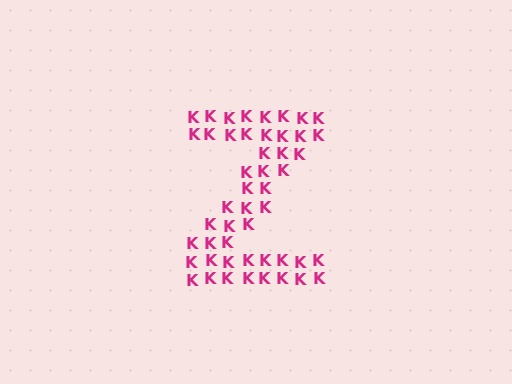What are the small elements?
The small elements are letter K's.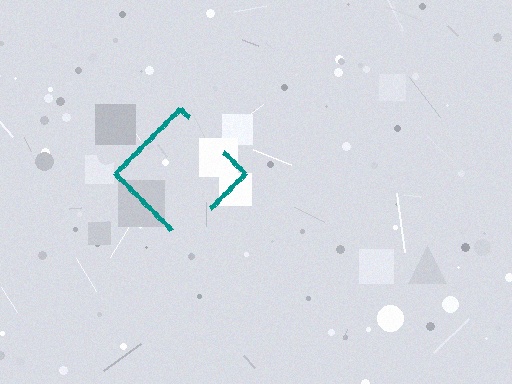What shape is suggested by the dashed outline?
The dashed outline suggests a diamond.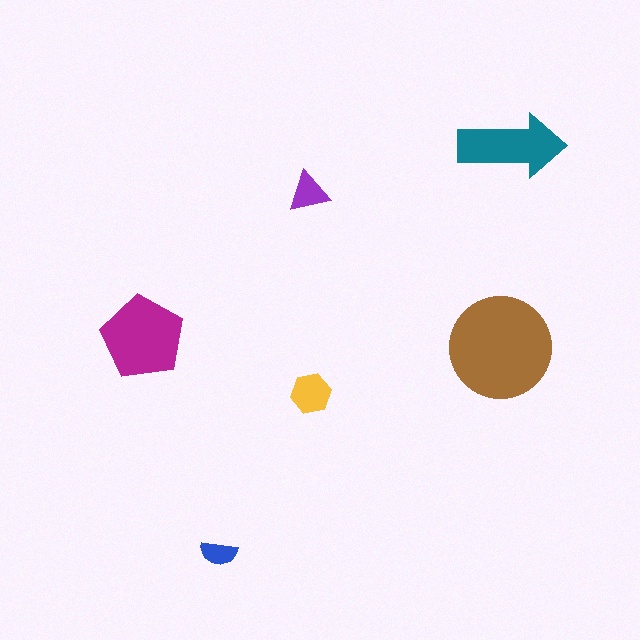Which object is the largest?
The brown circle.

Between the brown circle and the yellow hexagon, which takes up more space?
The brown circle.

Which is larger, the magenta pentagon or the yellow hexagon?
The magenta pentagon.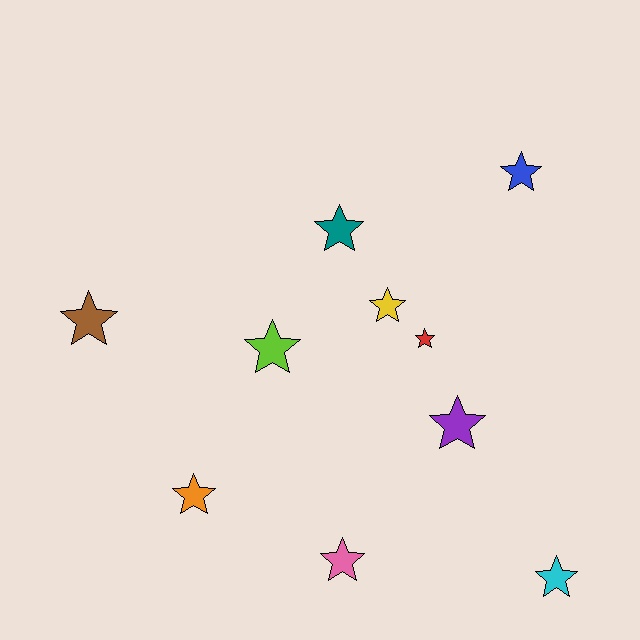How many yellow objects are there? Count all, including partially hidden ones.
There is 1 yellow object.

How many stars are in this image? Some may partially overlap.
There are 10 stars.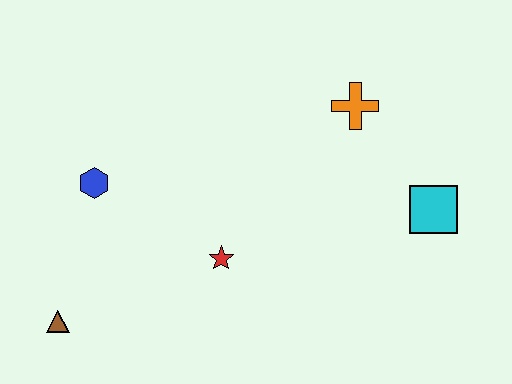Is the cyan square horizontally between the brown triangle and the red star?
No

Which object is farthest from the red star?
The cyan square is farthest from the red star.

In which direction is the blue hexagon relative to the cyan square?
The blue hexagon is to the left of the cyan square.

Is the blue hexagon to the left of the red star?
Yes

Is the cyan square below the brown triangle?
No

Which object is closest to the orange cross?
The cyan square is closest to the orange cross.